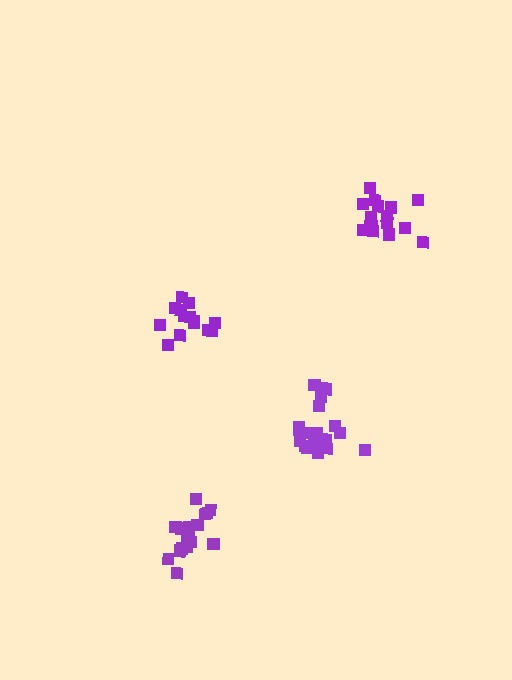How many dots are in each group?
Group 1: 14 dots, Group 2: 20 dots, Group 3: 15 dots, Group 4: 18 dots (67 total).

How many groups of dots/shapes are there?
There are 4 groups.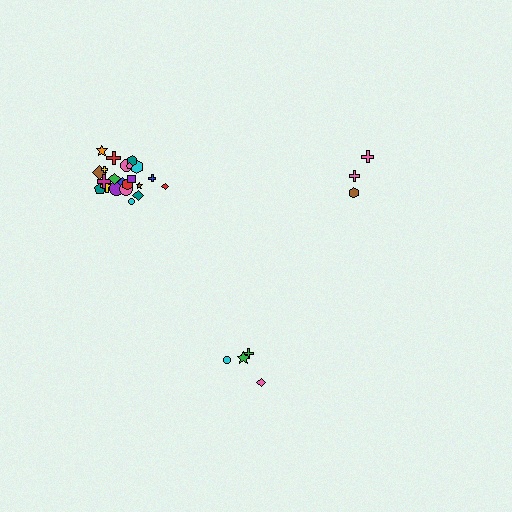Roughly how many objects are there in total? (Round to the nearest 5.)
Roughly 30 objects in total.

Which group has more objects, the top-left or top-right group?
The top-left group.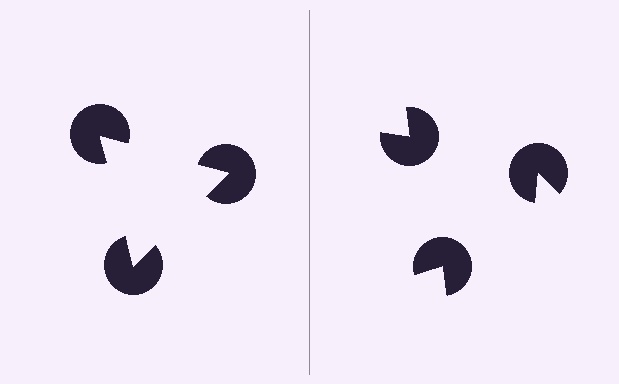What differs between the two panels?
The pac-man discs are positioned identically on both sides; only the wedge orientations differ. On the left they align to a triangle; on the right they are misaligned.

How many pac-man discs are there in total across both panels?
6 — 3 on each side.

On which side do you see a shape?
An illusory triangle appears on the left side. On the right side the wedge cuts are rotated, so no coherent shape forms.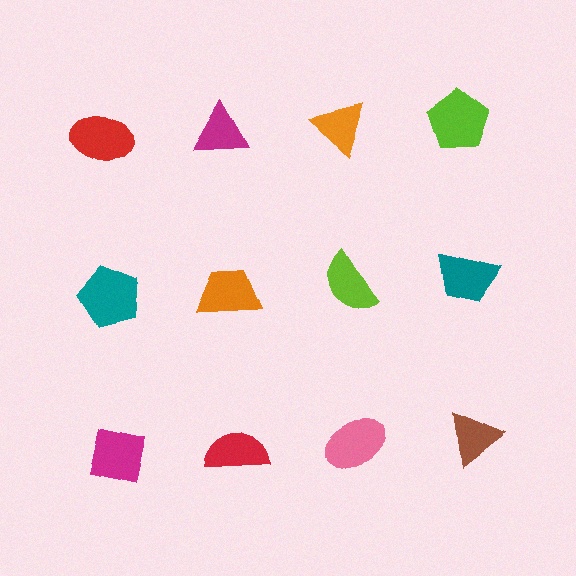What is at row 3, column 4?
A brown triangle.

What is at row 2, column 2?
An orange trapezoid.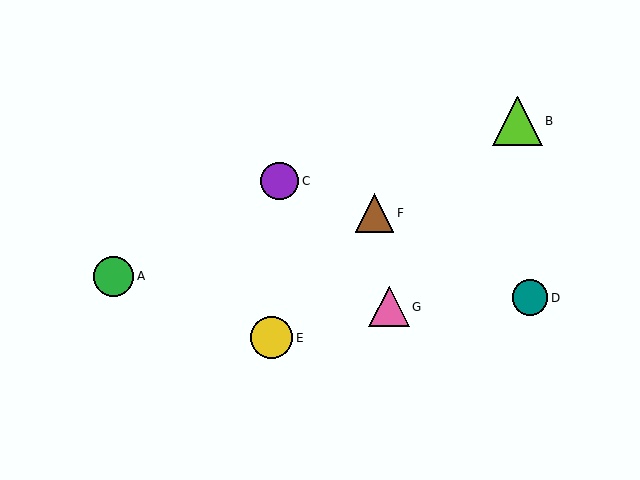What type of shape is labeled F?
Shape F is a brown triangle.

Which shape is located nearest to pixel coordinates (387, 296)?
The pink triangle (labeled G) at (389, 307) is nearest to that location.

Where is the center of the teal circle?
The center of the teal circle is at (530, 298).